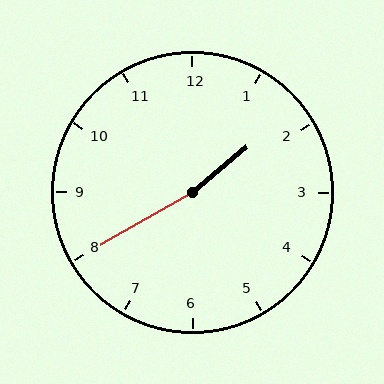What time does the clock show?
1:40.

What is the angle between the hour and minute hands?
Approximately 170 degrees.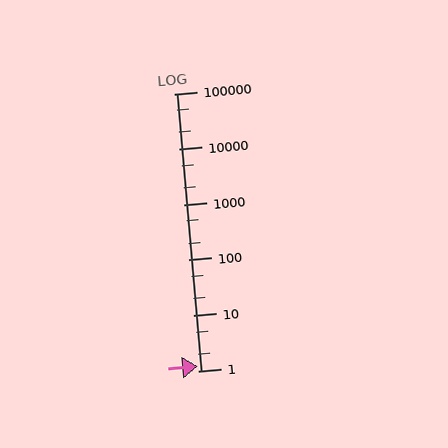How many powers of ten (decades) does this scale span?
The scale spans 5 decades, from 1 to 100000.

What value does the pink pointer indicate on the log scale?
The pointer indicates approximately 1.2.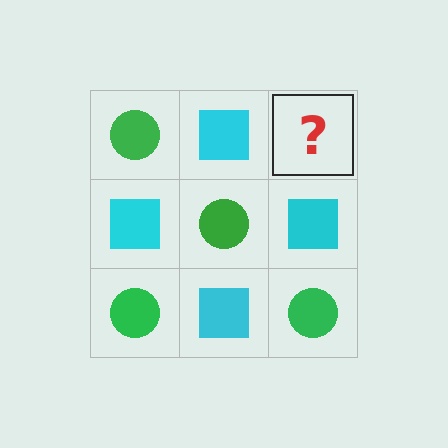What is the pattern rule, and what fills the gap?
The rule is that it alternates green circle and cyan square in a checkerboard pattern. The gap should be filled with a green circle.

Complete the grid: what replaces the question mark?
The question mark should be replaced with a green circle.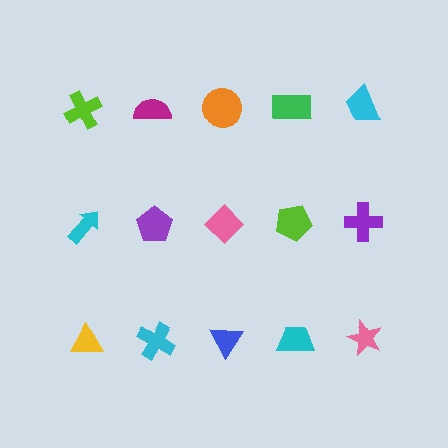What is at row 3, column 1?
A yellow triangle.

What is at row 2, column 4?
A lime pentagon.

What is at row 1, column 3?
An orange circle.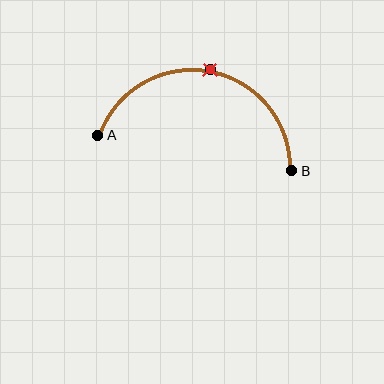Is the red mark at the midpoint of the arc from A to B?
Yes. The red mark lies on the arc at equal arc-length from both A and B — it is the arc midpoint.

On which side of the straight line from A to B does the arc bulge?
The arc bulges above the straight line connecting A and B.